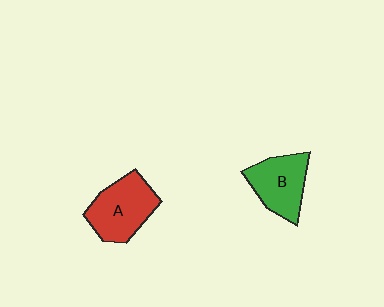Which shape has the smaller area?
Shape B (green).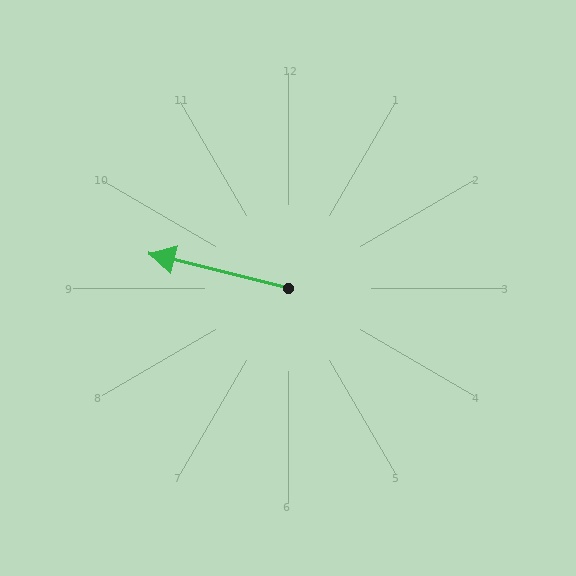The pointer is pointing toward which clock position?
Roughly 9 o'clock.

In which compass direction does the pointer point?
West.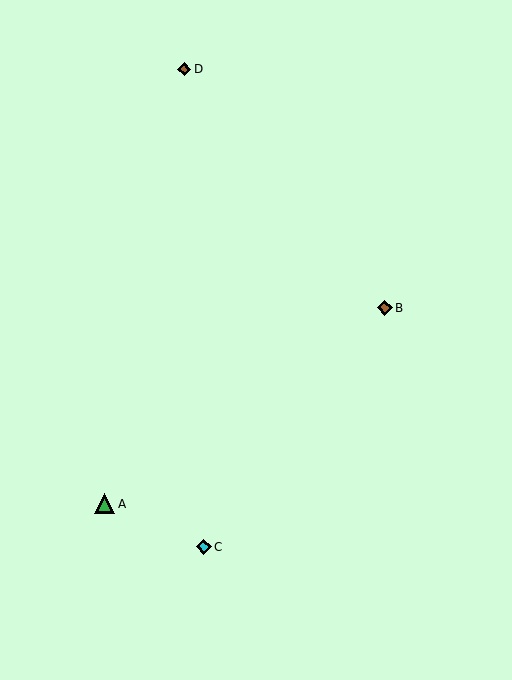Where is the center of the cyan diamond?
The center of the cyan diamond is at (204, 547).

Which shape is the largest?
The green triangle (labeled A) is the largest.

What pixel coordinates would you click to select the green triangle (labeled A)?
Click at (104, 504) to select the green triangle A.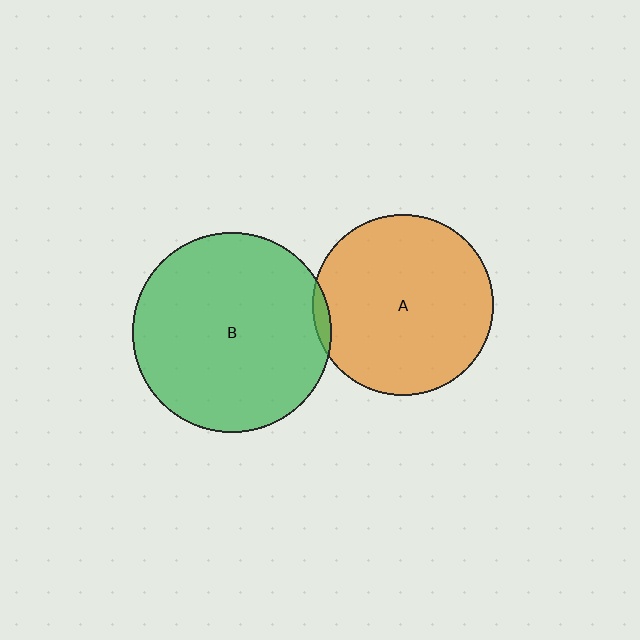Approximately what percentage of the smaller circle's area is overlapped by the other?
Approximately 5%.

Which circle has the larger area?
Circle B (green).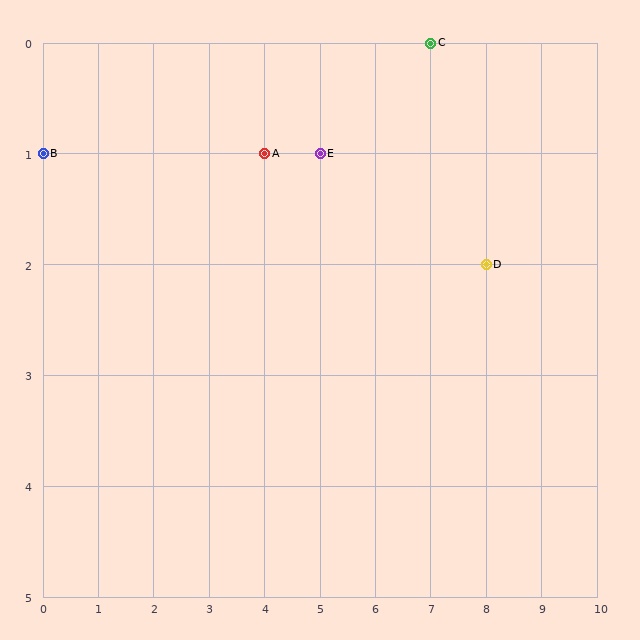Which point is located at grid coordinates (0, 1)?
Point B is at (0, 1).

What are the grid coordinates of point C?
Point C is at grid coordinates (7, 0).